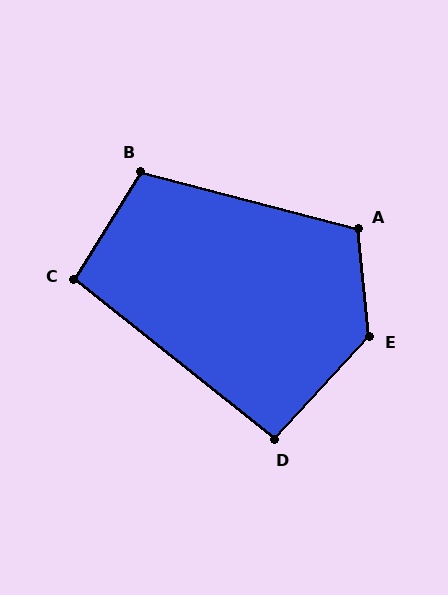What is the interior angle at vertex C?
Approximately 97 degrees (obtuse).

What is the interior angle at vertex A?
Approximately 111 degrees (obtuse).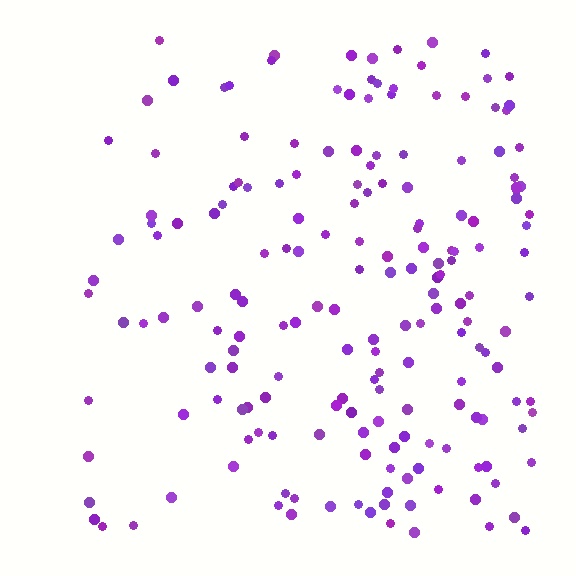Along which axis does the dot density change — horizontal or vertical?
Horizontal.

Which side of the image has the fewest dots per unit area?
The left.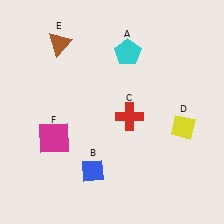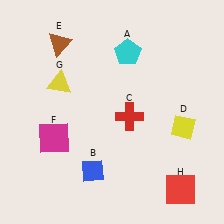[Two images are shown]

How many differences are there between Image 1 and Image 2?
There are 2 differences between the two images.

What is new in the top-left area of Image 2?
A yellow triangle (G) was added in the top-left area of Image 2.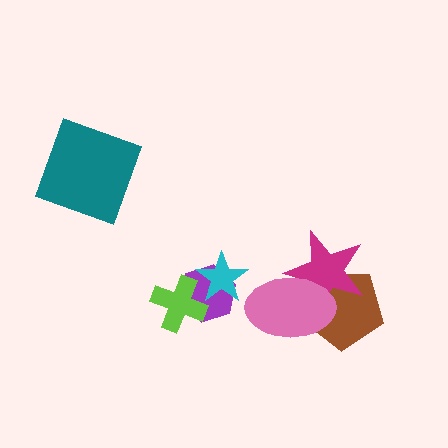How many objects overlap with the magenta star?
2 objects overlap with the magenta star.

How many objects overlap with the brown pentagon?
2 objects overlap with the brown pentagon.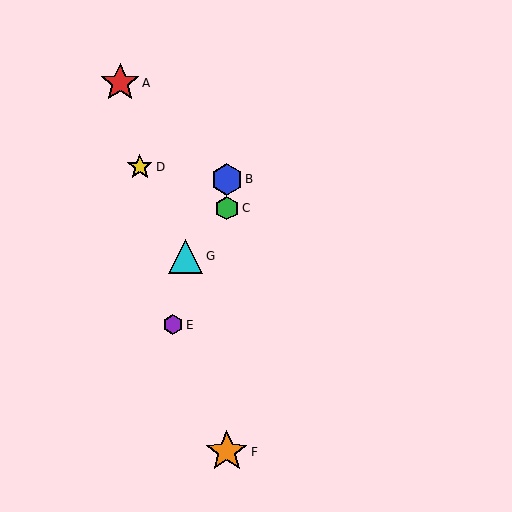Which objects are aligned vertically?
Objects B, C, F are aligned vertically.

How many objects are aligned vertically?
3 objects (B, C, F) are aligned vertically.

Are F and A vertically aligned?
No, F is at x≈227 and A is at x≈120.